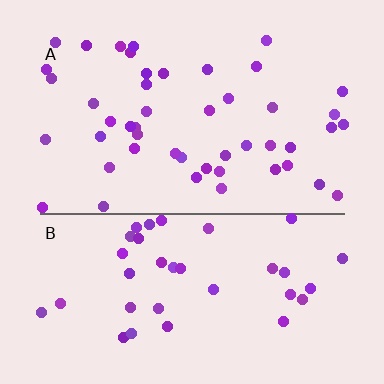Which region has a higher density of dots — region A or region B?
A (the top).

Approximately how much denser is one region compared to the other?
Approximately 1.3× — region A over region B.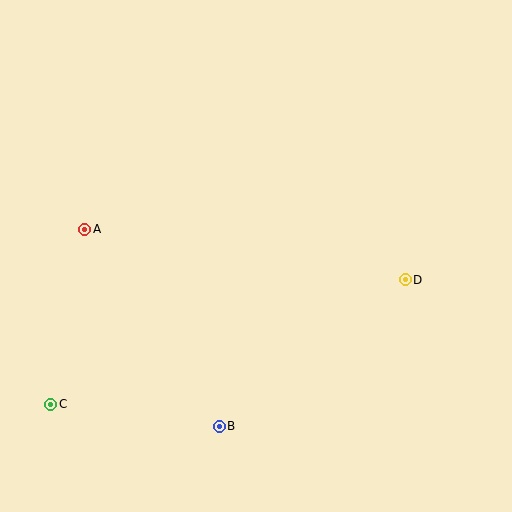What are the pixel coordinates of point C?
Point C is at (51, 404).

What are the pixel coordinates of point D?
Point D is at (405, 280).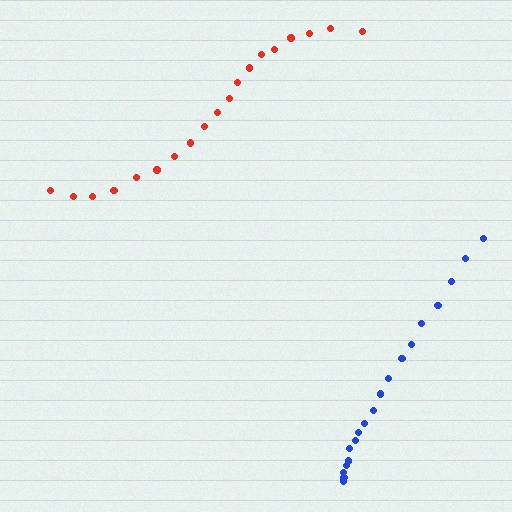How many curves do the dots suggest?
There are 2 distinct paths.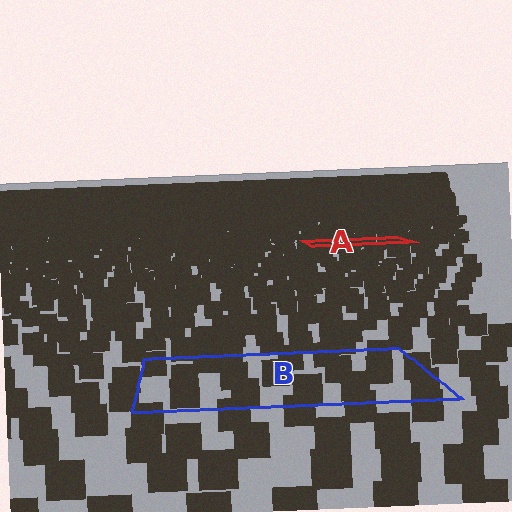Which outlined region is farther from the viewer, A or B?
Region A is farther from the viewer — the texture elements inside it appear smaller and more densely packed.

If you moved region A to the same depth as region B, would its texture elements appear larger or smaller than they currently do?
They would appear larger. At a closer depth, the same texture elements are projected at a bigger on-screen size.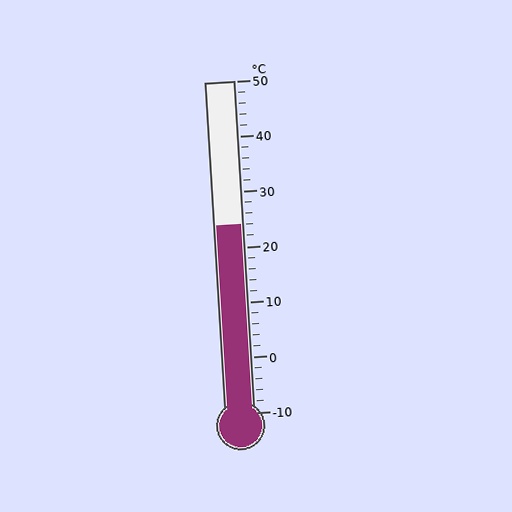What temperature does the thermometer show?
The thermometer shows approximately 24°C.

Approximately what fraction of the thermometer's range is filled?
The thermometer is filled to approximately 55% of its range.